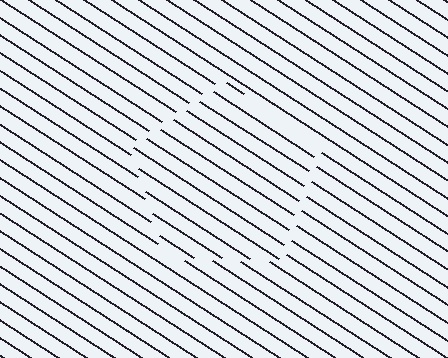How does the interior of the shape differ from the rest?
The interior of the shape contains the same grating, shifted by half a period — the contour is defined by the phase discontinuity where line-ends from the inner and outer gratings abut.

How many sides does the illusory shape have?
5 sides — the line-ends trace a pentagon.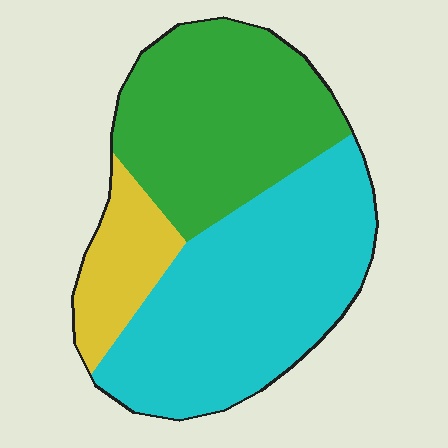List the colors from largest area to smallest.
From largest to smallest: cyan, green, yellow.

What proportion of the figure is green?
Green takes up about three eighths (3/8) of the figure.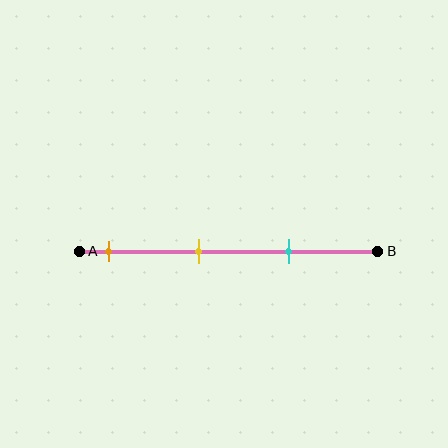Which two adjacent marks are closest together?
The yellow and cyan marks are the closest adjacent pair.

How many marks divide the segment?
There are 3 marks dividing the segment.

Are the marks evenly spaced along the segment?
Yes, the marks are approximately evenly spaced.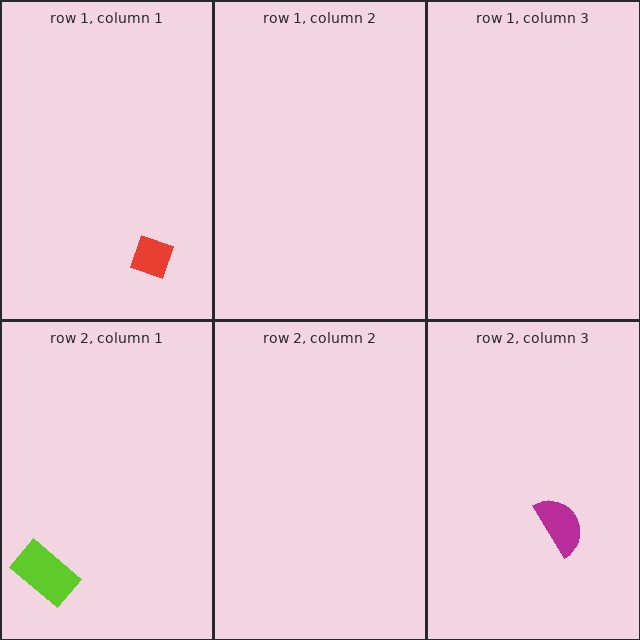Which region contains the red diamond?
The row 1, column 1 region.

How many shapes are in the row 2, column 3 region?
1.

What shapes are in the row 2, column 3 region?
The magenta semicircle.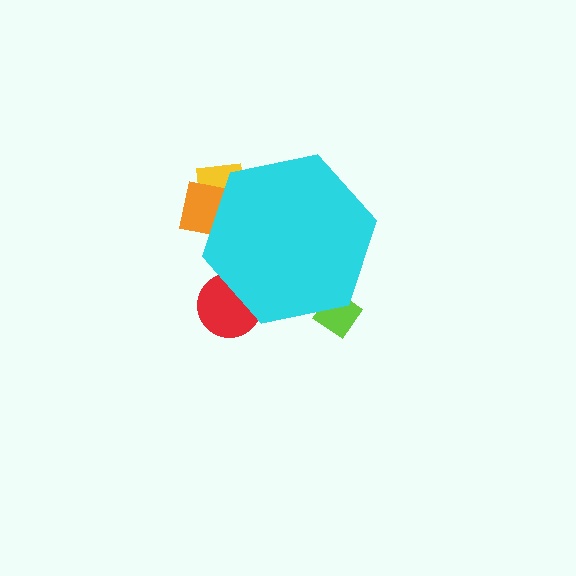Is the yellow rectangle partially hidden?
Yes, the yellow rectangle is partially hidden behind the cyan hexagon.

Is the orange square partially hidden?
Yes, the orange square is partially hidden behind the cyan hexagon.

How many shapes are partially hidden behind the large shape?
4 shapes are partially hidden.